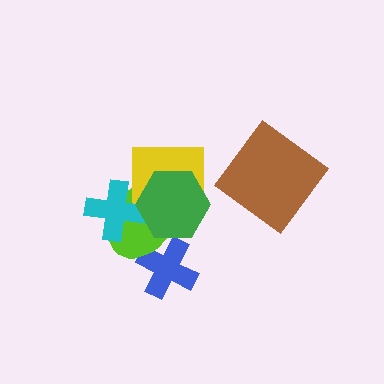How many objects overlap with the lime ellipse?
4 objects overlap with the lime ellipse.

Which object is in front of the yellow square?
The green hexagon is in front of the yellow square.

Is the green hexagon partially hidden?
No, no other shape covers it.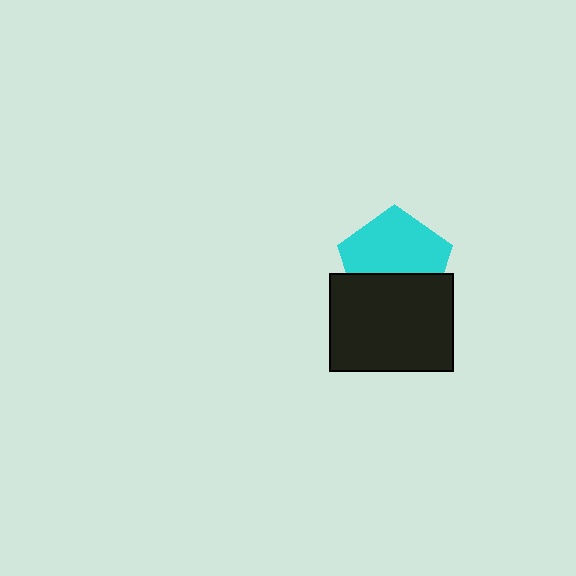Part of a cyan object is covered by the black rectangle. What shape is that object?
It is a pentagon.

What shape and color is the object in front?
The object in front is a black rectangle.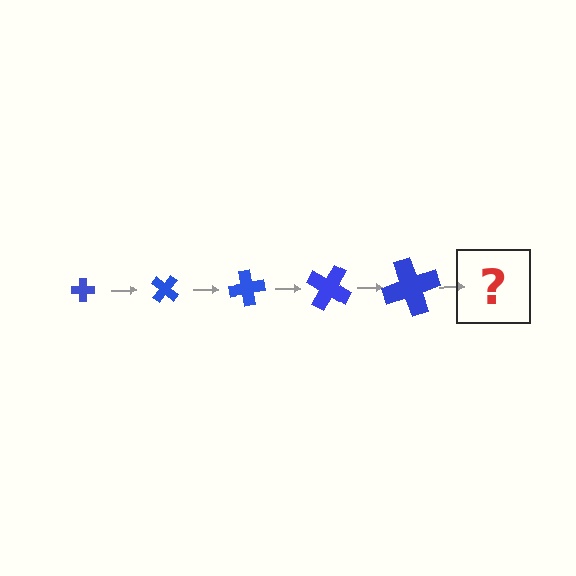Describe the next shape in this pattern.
It should be a cross, larger than the previous one and rotated 200 degrees from the start.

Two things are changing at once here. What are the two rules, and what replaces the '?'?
The two rules are that the cross grows larger each step and it rotates 40 degrees each step. The '?' should be a cross, larger than the previous one and rotated 200 degrees from the start.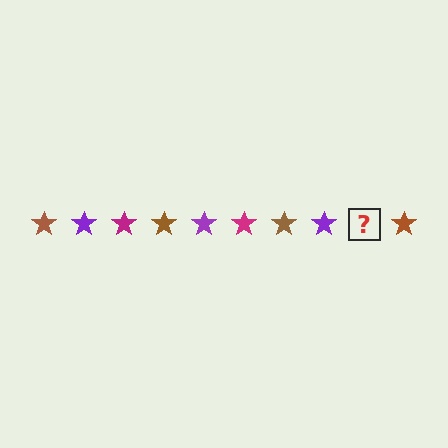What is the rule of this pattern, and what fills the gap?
The rule is that the pattern cycles through brown, purple, magenta stars. The gap should be filled with a magenta star.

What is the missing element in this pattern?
The missing element is a magenta star.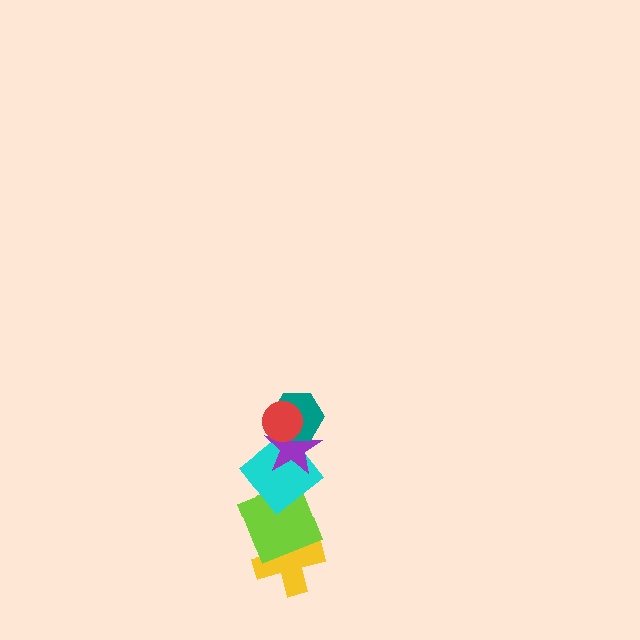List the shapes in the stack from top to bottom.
From top to bottom: the red circle, the teal hexagon, the purple star, the cyan diamond, the lime square, the yellow cross.